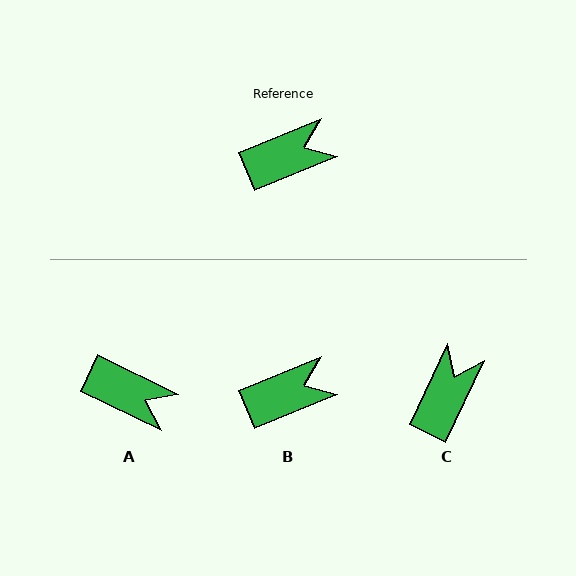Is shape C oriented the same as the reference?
No, it is off by about 42 degrees.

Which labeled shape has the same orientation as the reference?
B.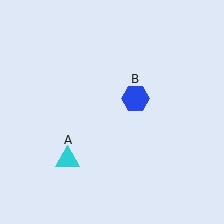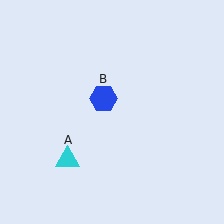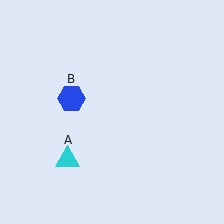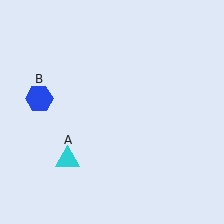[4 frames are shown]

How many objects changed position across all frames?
1 object changed position: blue hexagon (object B).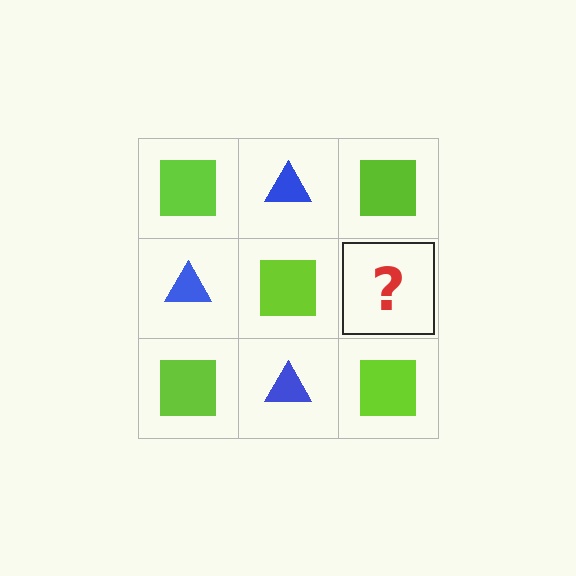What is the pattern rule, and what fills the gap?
The rule is that it alternates lime square and blue triangle in a checkerboard pattern. The gap should be filled with a blue triangle.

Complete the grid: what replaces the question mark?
The question mark should be replaced with a blue triangle.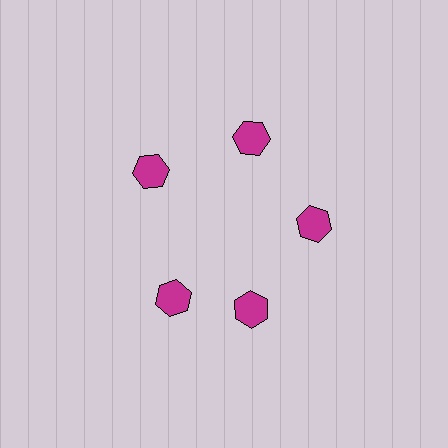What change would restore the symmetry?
The symmetry would be restored by rotating it back into even spacing with its neighbors so that all 5 hexagons sit at equal angles and equal distance from the center.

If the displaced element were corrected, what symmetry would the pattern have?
It would have 5-fold rotational symmetry — the pattern would map onto itself every 72 degrees.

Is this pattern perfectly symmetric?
No. The 5 magenta hexagons are arranged in a ring, but one element near the 8 o'clock position is rotated out of alignment along the ring, breaking the 5-fold rotational symmetry.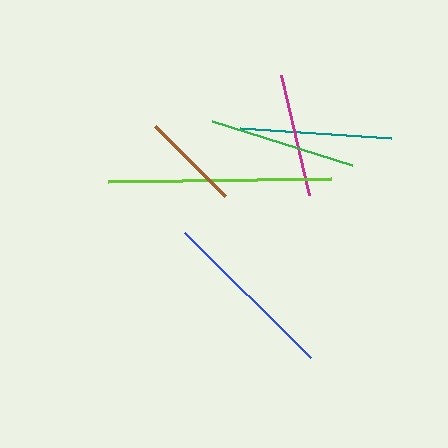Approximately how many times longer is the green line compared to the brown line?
The green line is approximately 1.5 times the length of the brown line.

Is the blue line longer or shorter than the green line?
The blue line is longer than the green line.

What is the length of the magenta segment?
The magenta segment is approximately 123 pixels long.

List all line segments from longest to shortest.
From longest to shortest: lime, blue, teal, green, magenta, brown.